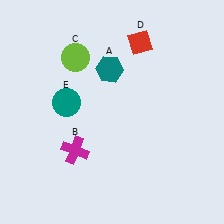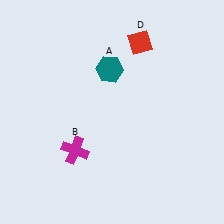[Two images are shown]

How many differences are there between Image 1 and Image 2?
There are 2 differences between the two images.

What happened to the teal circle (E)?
The teal circle (E) was removed in Image 2. It was in the top-left area of Image 1.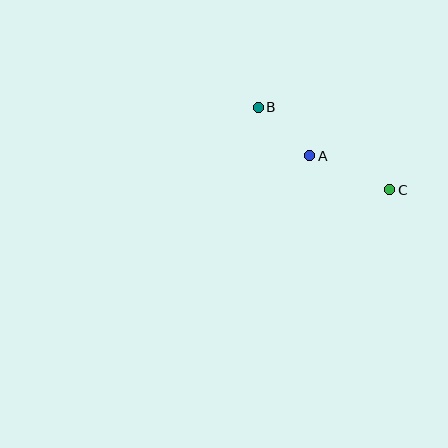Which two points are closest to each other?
Points A and B are closest to each other.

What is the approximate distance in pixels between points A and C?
The distance between A and C is approximately 87 pixels.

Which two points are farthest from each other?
Points B and C are farthest from each other.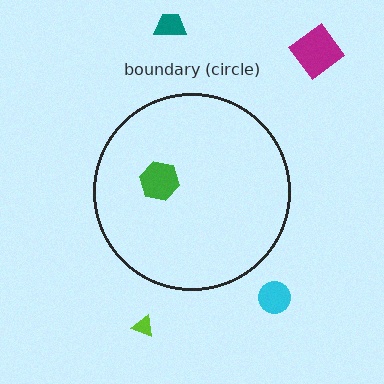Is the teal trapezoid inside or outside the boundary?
Outside.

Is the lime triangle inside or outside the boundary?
Outside.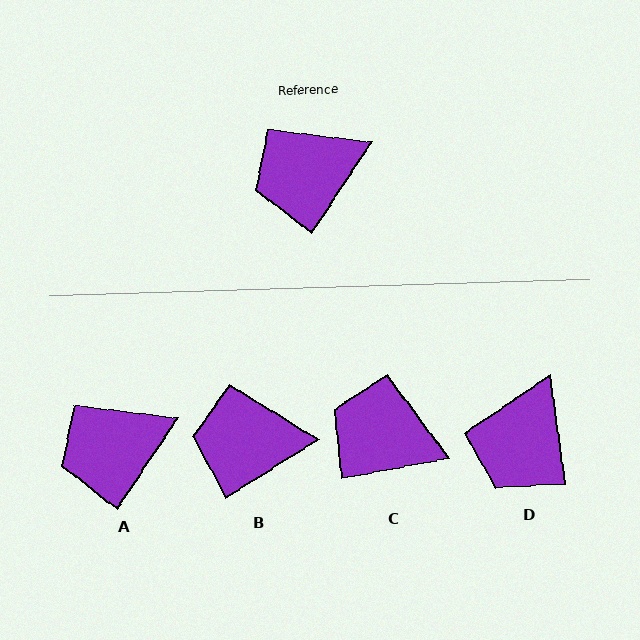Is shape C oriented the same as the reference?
No, it is off by about 46 degrees.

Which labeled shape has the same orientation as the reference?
A.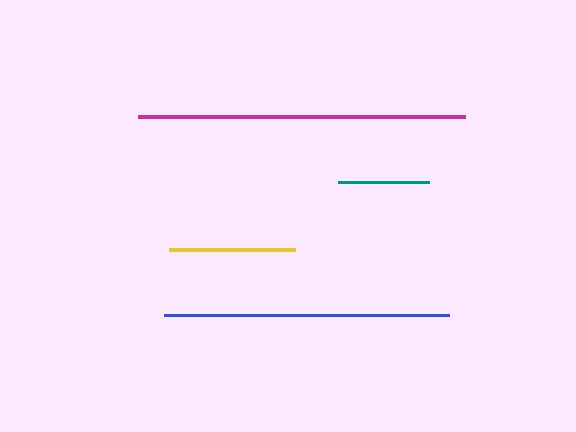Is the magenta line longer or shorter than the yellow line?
The magenta line is longer than the yellow line.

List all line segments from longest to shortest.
From longest to shortest: magenta, blue, yellow, teal.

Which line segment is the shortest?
The teal line is the shortest at approximately 90 pixels.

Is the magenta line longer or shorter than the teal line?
The magenta line is longer than the teal line.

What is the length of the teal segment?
The teal segment is approximately 90 pixels long.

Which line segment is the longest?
The magenta line is the longest at approximately 327 pixels.